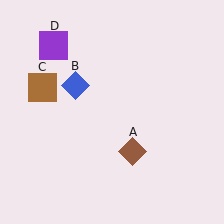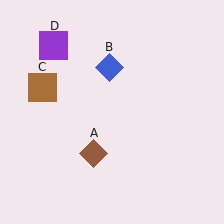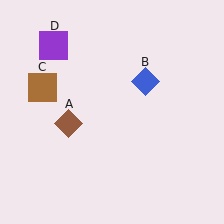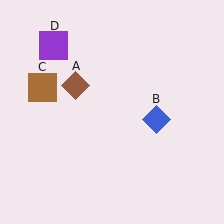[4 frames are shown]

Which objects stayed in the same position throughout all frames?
Brown square (object C) and purple square (object D) remained stationary.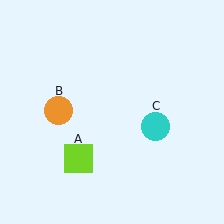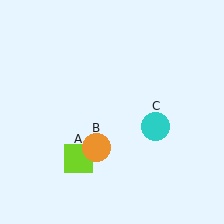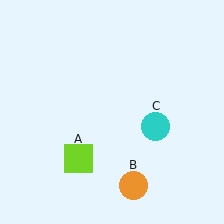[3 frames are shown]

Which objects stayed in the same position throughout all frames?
Lime square (object A) and cyan circle (object C) remained stationary.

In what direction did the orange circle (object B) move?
The orange circle (object B) moved down and to the right.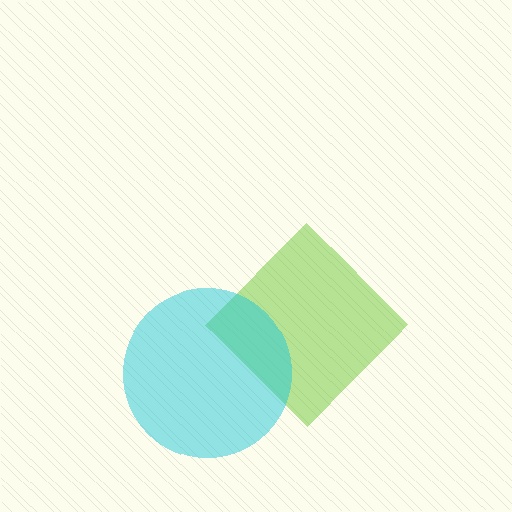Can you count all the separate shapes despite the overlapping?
Yes, there are 2 separate shapes.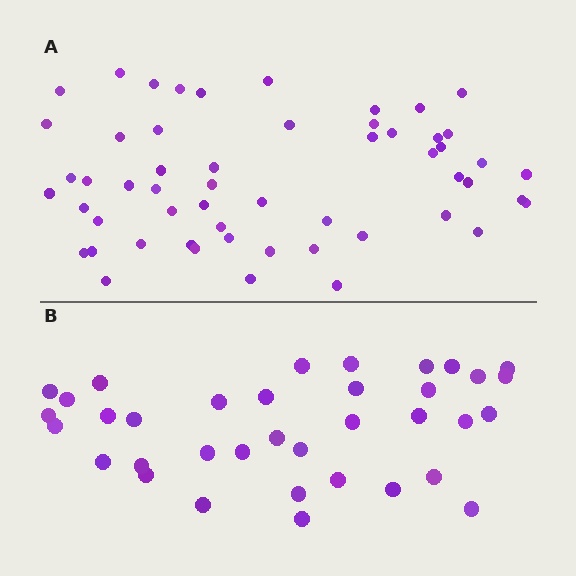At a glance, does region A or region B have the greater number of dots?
Region A (the top region) has more dots.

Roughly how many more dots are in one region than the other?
Region A has approximately 20 more dots than region B.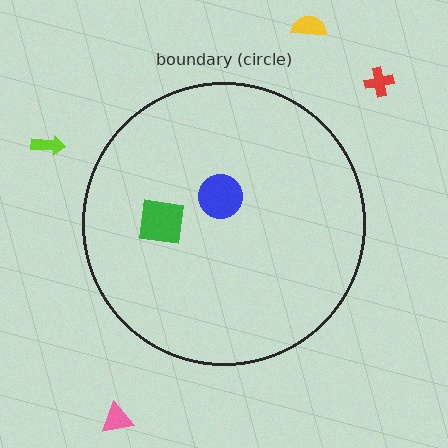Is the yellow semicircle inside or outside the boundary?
Outside.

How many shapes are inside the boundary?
2 inside, 4 outside.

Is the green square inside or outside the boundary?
Inside.